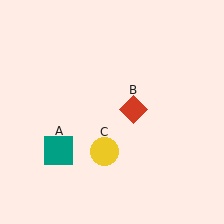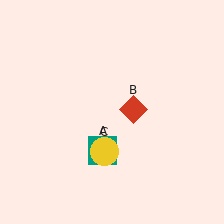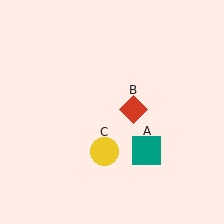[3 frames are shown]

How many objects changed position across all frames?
1 object changed position: teal square (object A).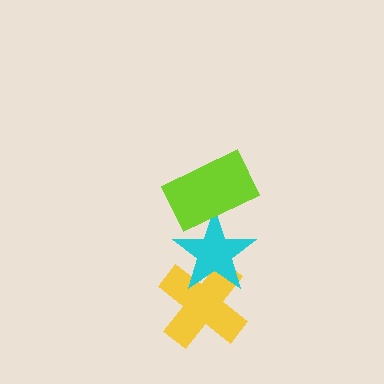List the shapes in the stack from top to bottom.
From top to bottom: the lime rectangle, the cyan star, the yellow cross.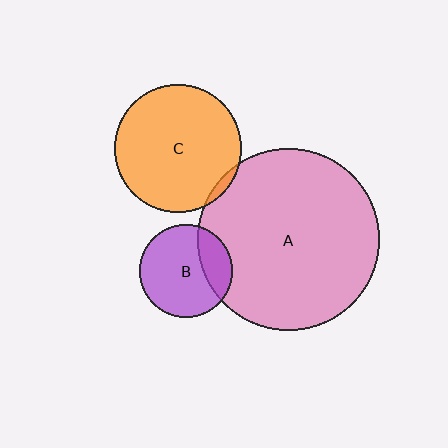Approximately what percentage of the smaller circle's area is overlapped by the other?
Approximately 5%.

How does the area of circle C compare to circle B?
Approximately 1.9 times.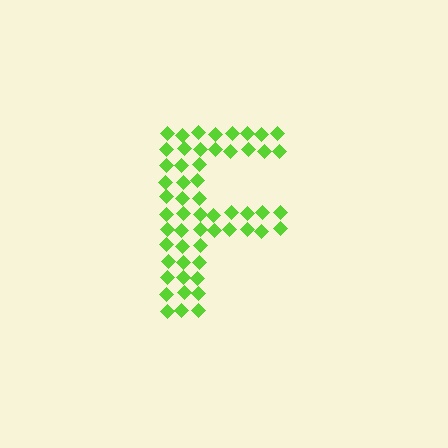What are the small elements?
The small elements are diamonds.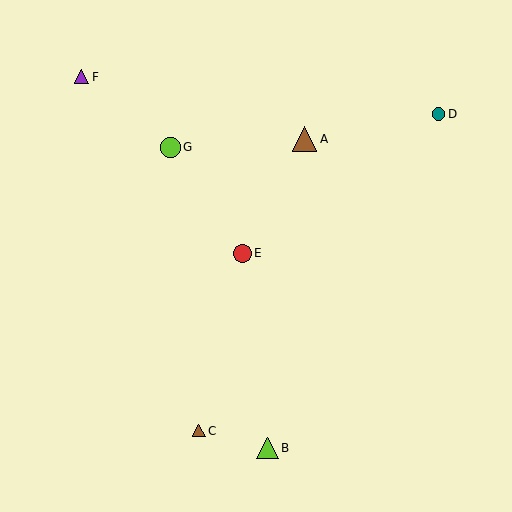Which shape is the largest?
The brown triangle (labeled A) is the largest.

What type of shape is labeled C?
Shape C is a brown triangle.